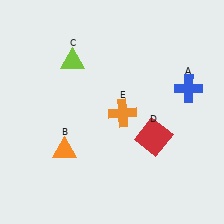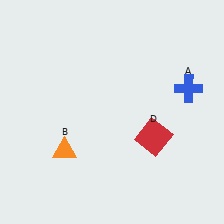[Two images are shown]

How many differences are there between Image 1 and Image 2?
There are 2 differences between the two images.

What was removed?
The lime triangle (C), the orange cross (E) were removed in Image 2.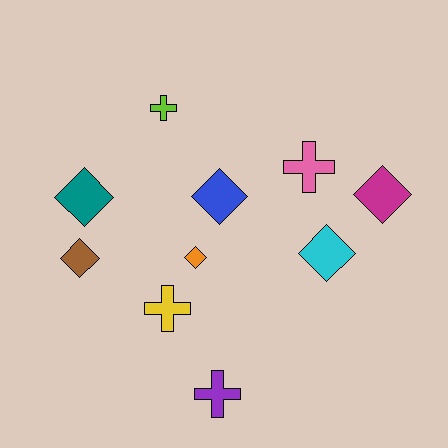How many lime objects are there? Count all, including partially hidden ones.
There is 1 lime object.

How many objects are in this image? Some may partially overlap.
There are 10 objects.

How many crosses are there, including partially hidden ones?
There are 4 crosses.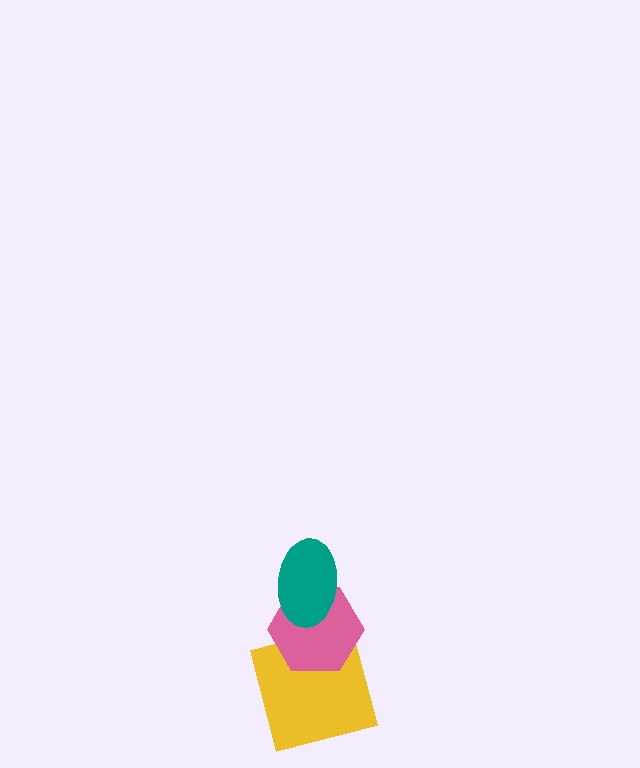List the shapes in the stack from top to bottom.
From top to bottom: the teal ellipse, the pink hexagon, the yellow square.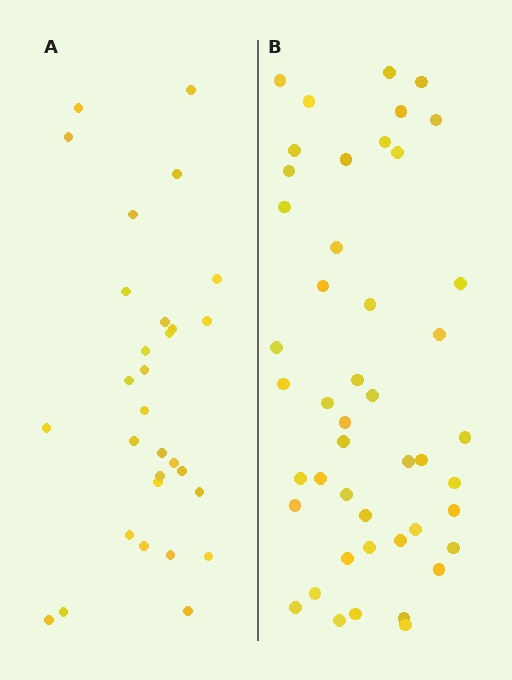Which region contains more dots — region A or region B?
Region B (the right region) has more dots.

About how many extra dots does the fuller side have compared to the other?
Region B has approximately 15 more dots than region A.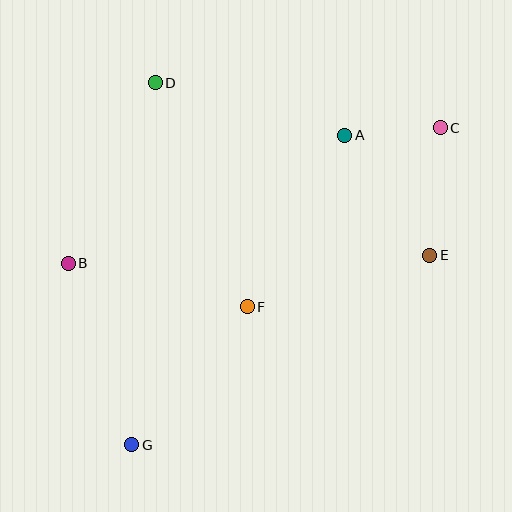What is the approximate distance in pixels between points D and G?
The distance between D and G is approximately 363 pixels.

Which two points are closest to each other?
Points A and C are closest to each other.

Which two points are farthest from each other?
Points C and G are farthest from each other.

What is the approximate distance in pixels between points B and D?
The distance between B and D is approximately 200 pixels.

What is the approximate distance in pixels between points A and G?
The distance between A and G is approximately 376 pixels.